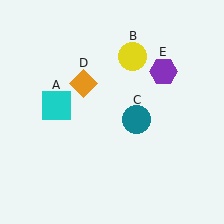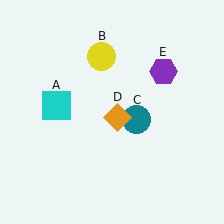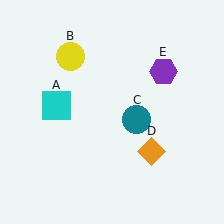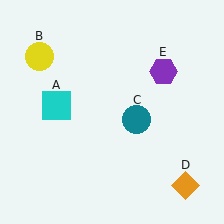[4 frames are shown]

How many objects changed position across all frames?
2 objects changed position: yellow circle (object B), orange diamond (object D).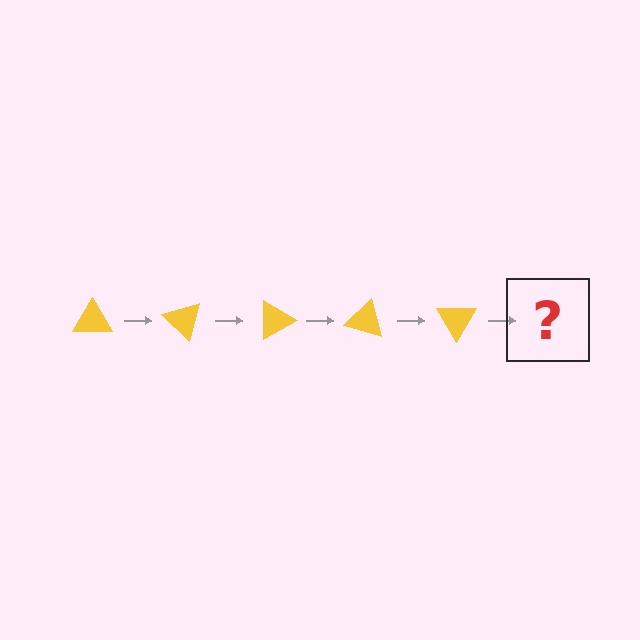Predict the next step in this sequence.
The next step is a yellow triangle rotated 225 degrees.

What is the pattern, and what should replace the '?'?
The pattern is that the triangle rotates 45 degrees each step. The '?' should be a yellow triangle rotated 225 degrees.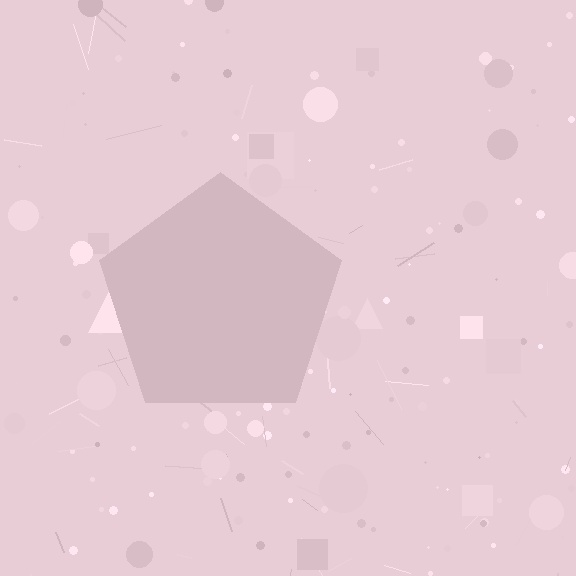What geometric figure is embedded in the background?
A pentagon is embedded in the background.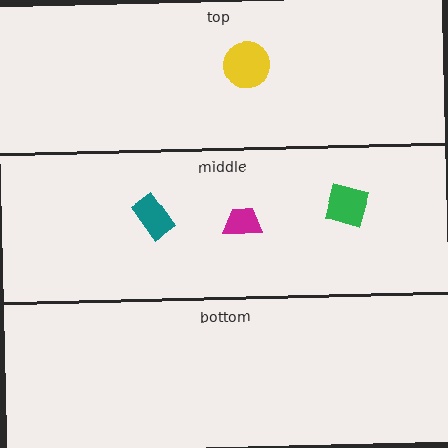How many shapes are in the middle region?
3.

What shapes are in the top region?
The yellow circle.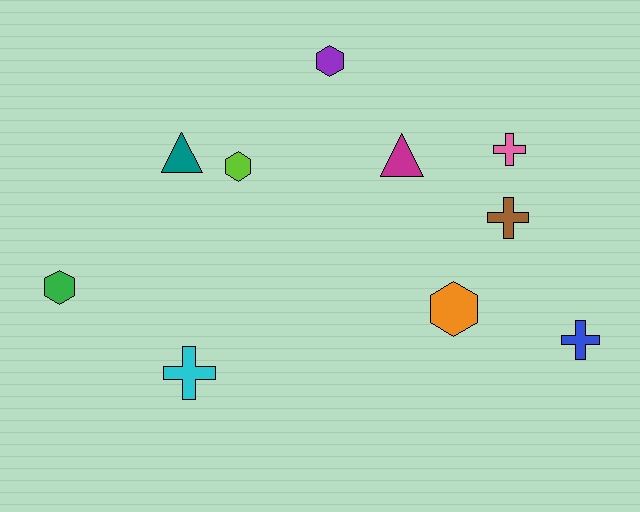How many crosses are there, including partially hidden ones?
There are 4 crosses.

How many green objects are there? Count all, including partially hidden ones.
There is 1 green object.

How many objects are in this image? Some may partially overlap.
There are 10 objects.